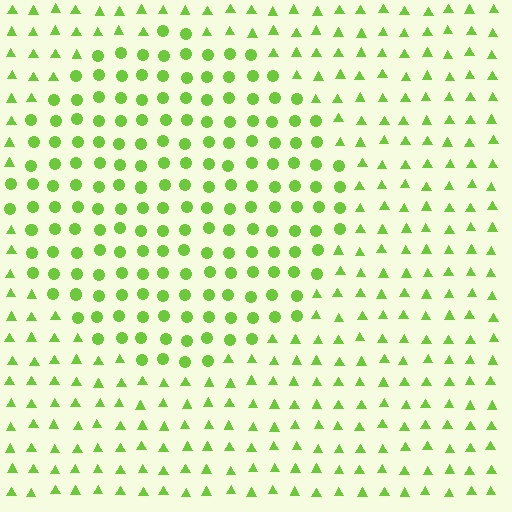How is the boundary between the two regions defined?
The boundary is defined by a change in element shape: circles inside vs. triangles outside. All elements share the same color and spacing.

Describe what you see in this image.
The image is filled with small lime elements arranged in a uniform grid. A circle-shaped region contains circles, while the surrounding area contains triangles. The boundary is defined purely by the change in element shape.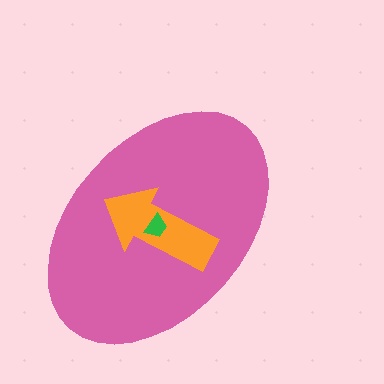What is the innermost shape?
The green trapezoid.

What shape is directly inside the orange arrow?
The green trapezoid.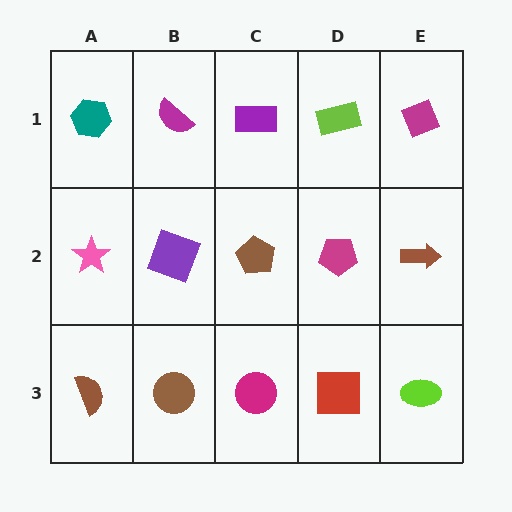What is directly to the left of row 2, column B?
A pink star.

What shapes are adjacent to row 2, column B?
A magenta semicircle (row 1, column B), a brown circle (row 3, column B), a pink star (row 2, column A), a brown pentagon (row 2, column C).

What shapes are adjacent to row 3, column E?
A brown arrow (row 2, column E), a red square (row 3, column D).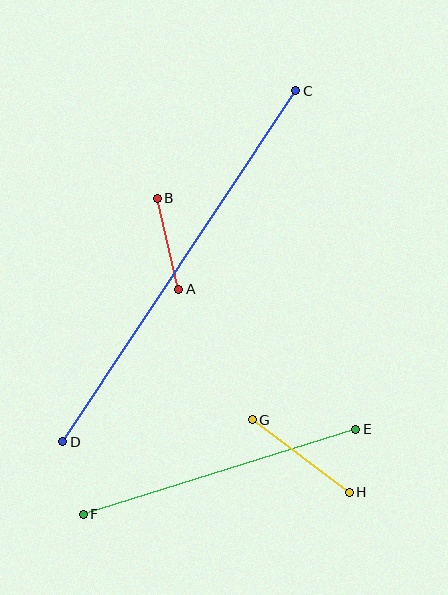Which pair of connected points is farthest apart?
Points C and D are farthest apart.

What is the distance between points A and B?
The distance is approximately 93 pixels.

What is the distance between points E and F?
The distance is approximately 285 pixels.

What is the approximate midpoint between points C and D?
The midpoint is at approximately (179, 266) pixels.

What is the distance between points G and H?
The distance is approximately 122 pixels.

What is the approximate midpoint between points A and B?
The midpoint is at approximately (168, 244) pixels.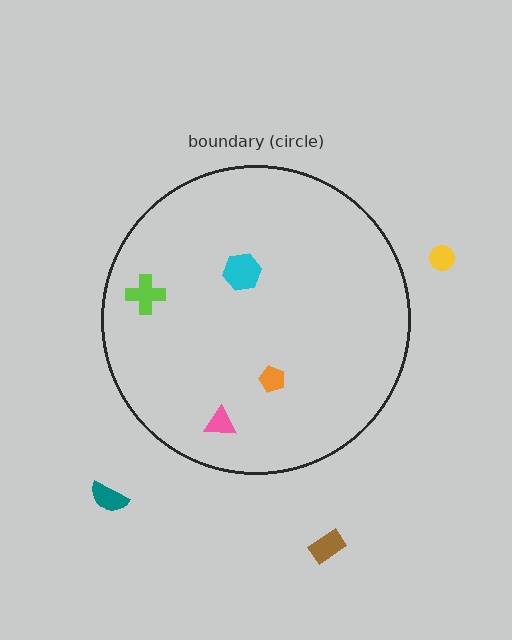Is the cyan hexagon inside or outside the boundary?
Inside.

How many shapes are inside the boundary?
4 inside, 3 outside.